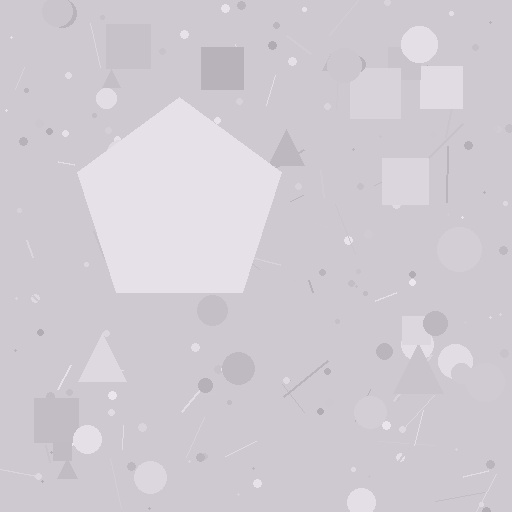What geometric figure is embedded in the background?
A pentagon is embedded in the background.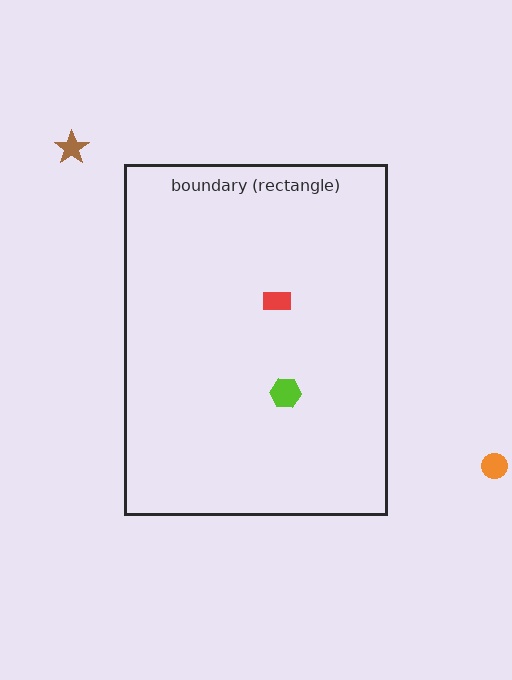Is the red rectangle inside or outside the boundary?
Inside.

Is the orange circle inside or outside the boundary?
Outside.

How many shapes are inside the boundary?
2 inside, 2 outside.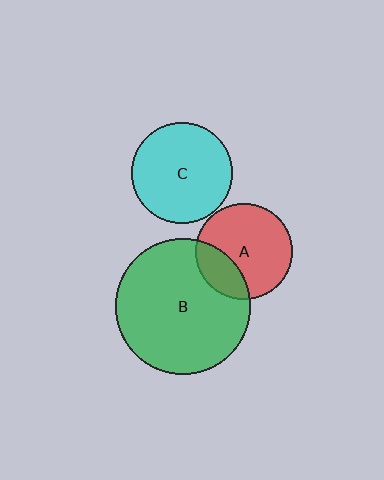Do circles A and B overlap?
Yes.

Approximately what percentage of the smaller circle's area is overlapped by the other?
Approximately 25%.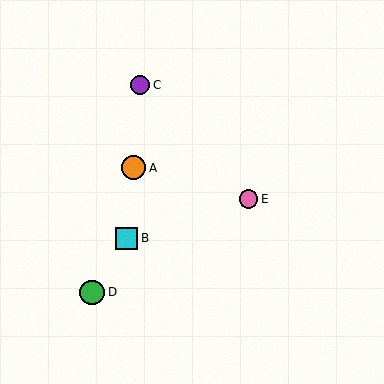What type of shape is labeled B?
Shape B is a cyan square.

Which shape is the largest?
The green circle (labeled D) is the largest.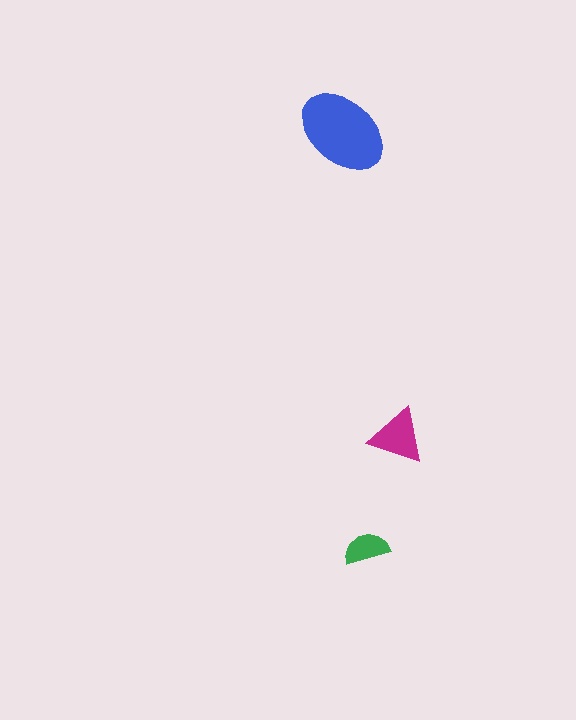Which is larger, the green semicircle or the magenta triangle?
The magenta triangle.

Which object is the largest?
The blue ellipse.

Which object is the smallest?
The green semicircle.